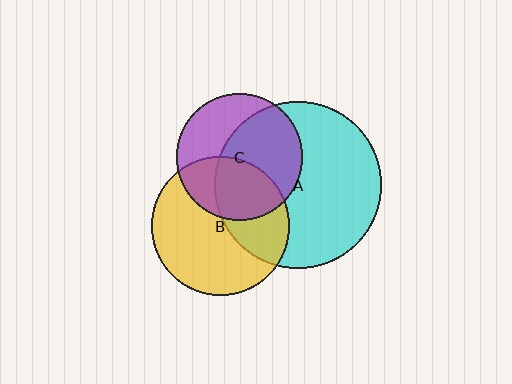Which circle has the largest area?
Circle A (cyan).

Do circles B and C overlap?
Yes.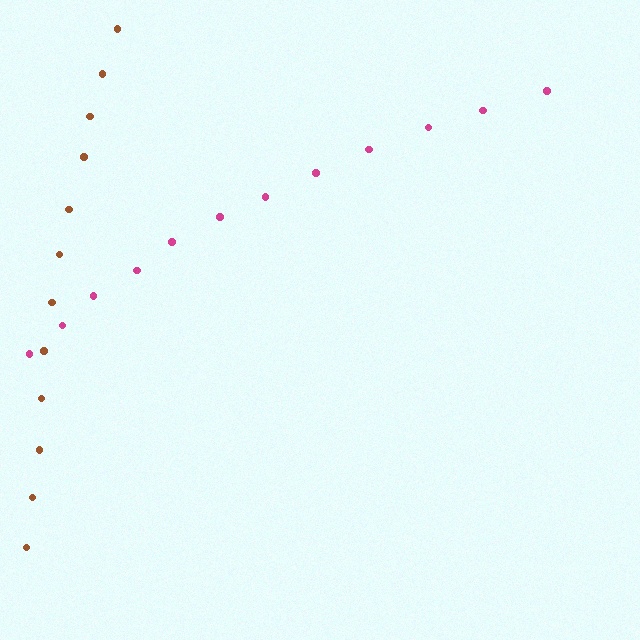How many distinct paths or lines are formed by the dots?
There are 2 distinct paths.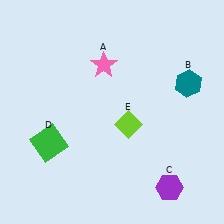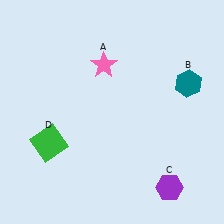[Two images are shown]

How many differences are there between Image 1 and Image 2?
There is 1 difference between the two images.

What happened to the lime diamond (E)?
The lime diamond (E) was removed in Image 2. It was in the bottom-right area of Image 1.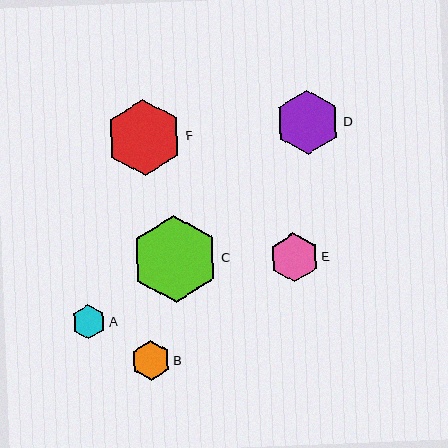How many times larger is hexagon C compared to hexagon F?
Hexagon C is approximately 1.1 times the size of hexagon F.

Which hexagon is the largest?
Hexagon C is the largest with a size of approximately 88 pixels.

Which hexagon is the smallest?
Hexagon A is the smallest with a size of approximately 34 pixels.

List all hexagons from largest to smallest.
From largest to smallest: C, F, D, E, B, A.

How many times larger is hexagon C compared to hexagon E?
Hexagon C is approximately 1.8 times the size of hexagon E.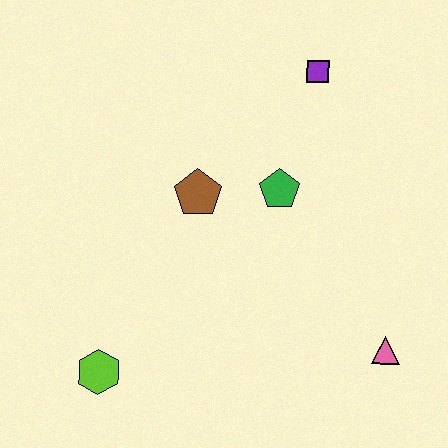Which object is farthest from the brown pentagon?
The pink triangle is farthest from the brown pentagon.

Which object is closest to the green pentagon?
The brown pentagon is closest to the green pentagon.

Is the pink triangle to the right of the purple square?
Yes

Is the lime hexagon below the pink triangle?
Yes